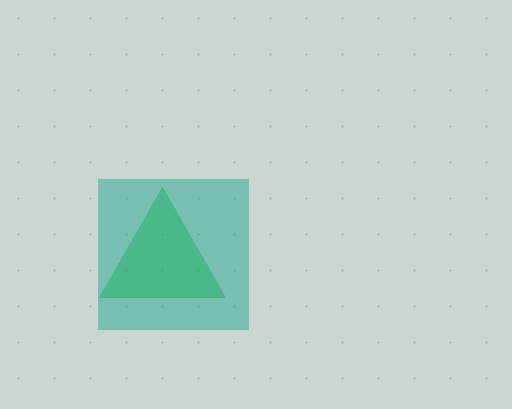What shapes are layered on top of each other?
The layered shapes are: a green triangle, a teal square.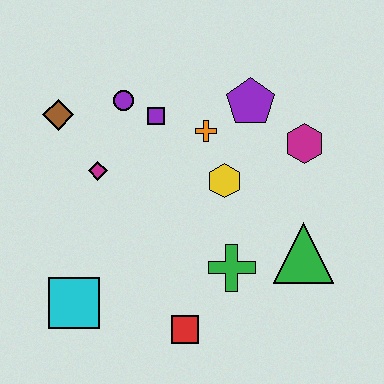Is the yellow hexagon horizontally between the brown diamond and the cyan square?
No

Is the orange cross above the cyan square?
Yes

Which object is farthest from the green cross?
The brown diamond is farthest from the green cross.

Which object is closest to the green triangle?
The green cross is closest to the green triangle.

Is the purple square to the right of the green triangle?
No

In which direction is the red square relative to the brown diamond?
The red square is below the brown diamond.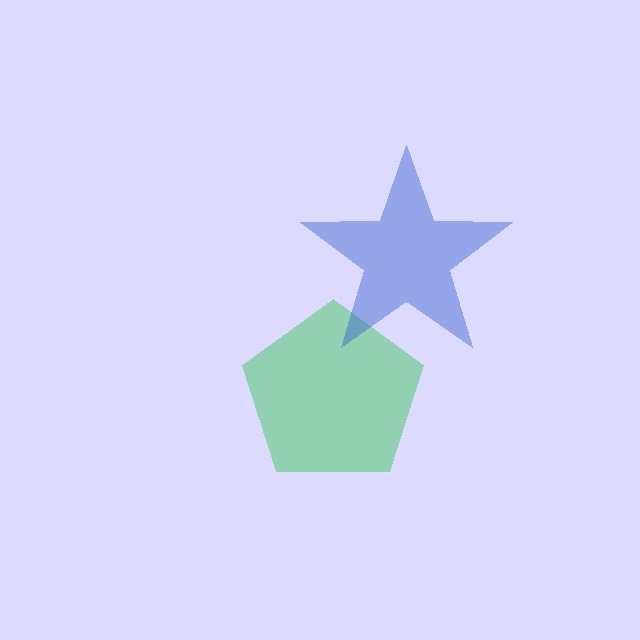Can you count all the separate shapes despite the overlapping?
Yes, there are 2 separate shapes.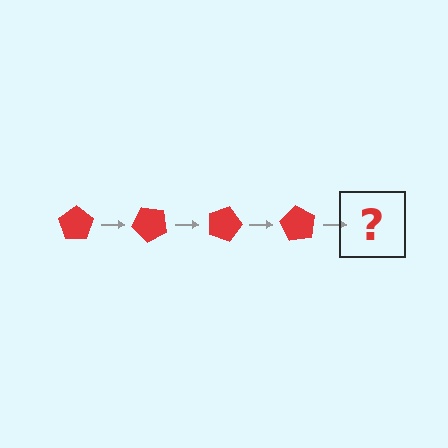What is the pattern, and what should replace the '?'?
The pattern is that the pentagon rotates 45 degrees each step. The '?' should be a red pentagon rotated 180 degrees.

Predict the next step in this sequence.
The next step is a red pentagon rotated 180 degrees.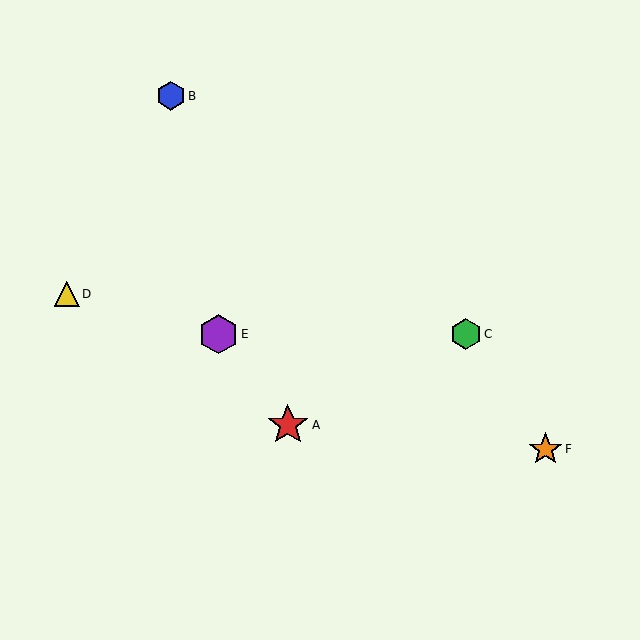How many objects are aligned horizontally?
2 objects (C, E) are aligned horizontally.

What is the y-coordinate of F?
Object F is at y≈449.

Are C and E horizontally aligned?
Yes, both are at y≈334.